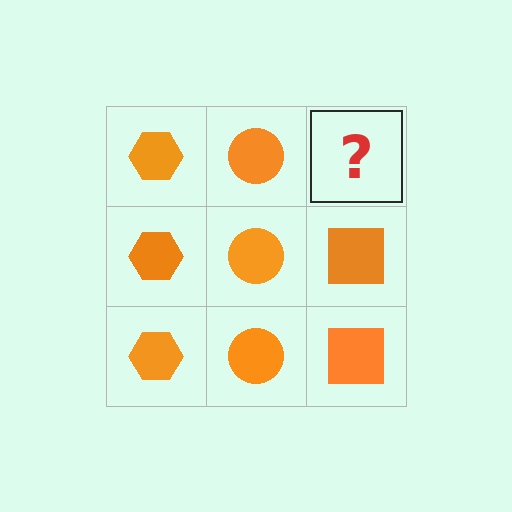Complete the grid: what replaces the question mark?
The question mark should be replaced with an orange square.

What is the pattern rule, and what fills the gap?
The rule is that each column has a consistent shape. The gap should be filled with an orange square.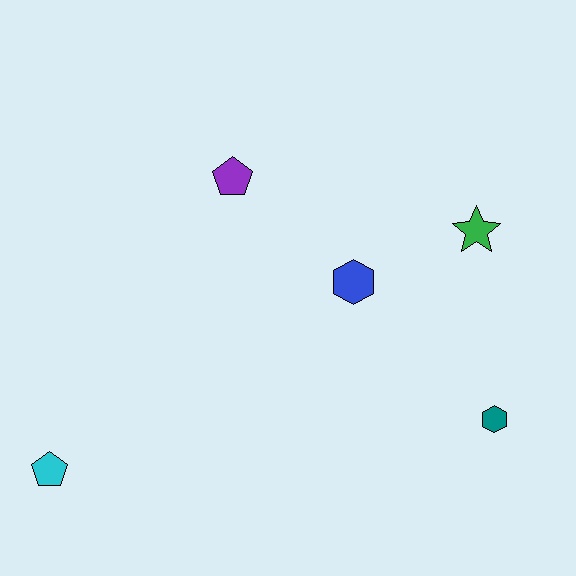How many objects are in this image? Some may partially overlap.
There are 5 objects.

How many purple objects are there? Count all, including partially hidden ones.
There is 1 purple object.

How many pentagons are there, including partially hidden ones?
There are 2 pentagons.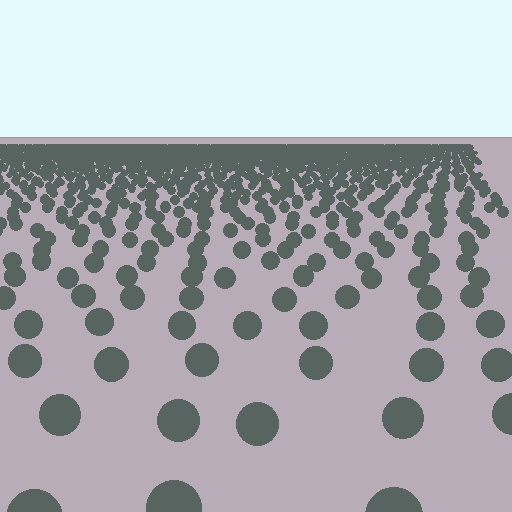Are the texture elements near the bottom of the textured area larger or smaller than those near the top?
Larger. Near the bottom, elements are closer to the viewer and appear at a bigger on-screen size.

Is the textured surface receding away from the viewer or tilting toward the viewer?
The surface is receding away from the viewer. Texture elements get smaller and denser toward the top.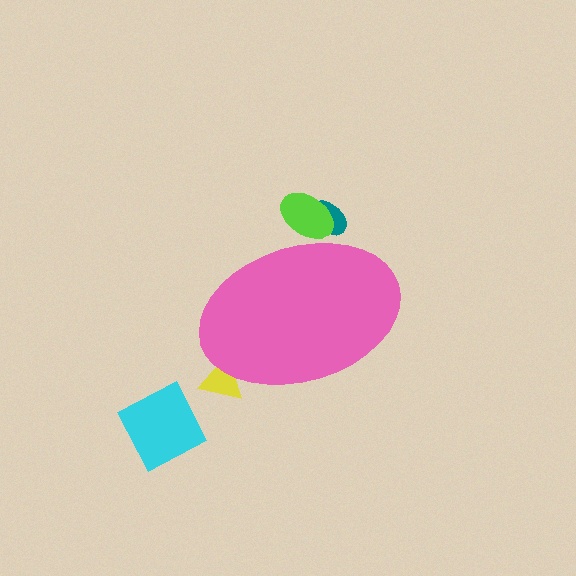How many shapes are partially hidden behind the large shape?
3 shapes are partially hidden.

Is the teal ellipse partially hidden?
Yes, the teal ellipse is partially hidden behind the pink ellipse.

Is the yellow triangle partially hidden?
Yes, the yellow triangle is partially hidden behind the pink ellipse.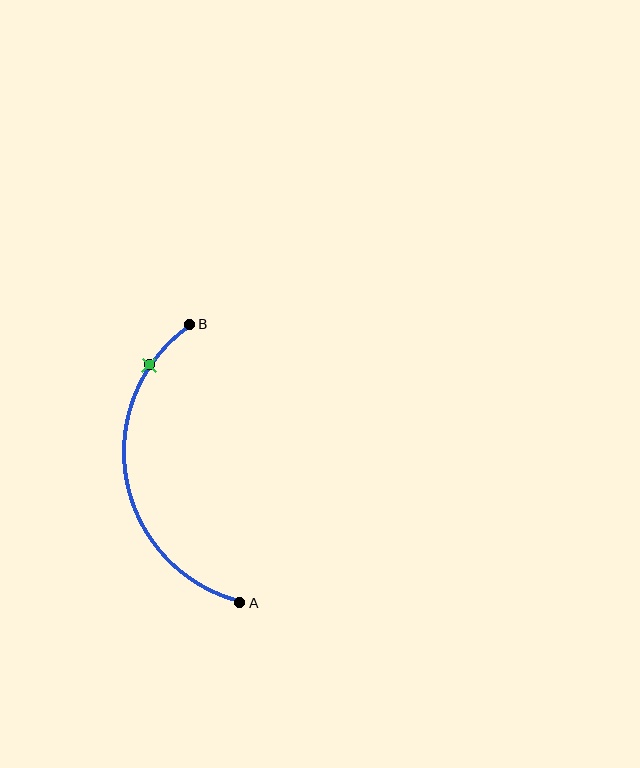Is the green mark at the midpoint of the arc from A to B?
No. The green mark lies on the arc but is closer to endpoint B. The arc midpoint would be at the point on the curve equidistant along the arc from both A and B.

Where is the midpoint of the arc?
The arc midpoint is the point on the curve farthest from the straight line joining A and B. It sits to the left of that line.